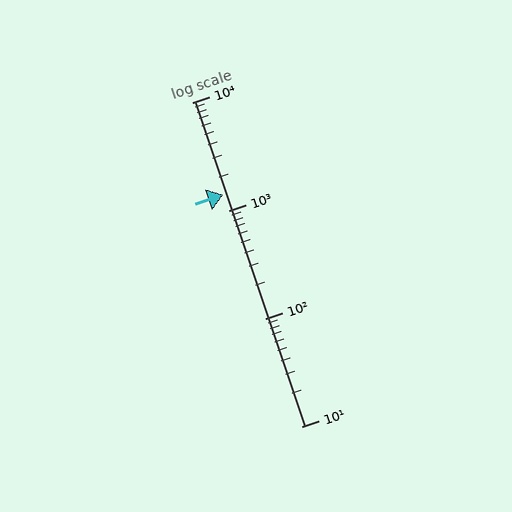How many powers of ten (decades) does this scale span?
The scale spans 3 decades, from 10 to 10000.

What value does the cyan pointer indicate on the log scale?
The pointer indicates approximately 1400.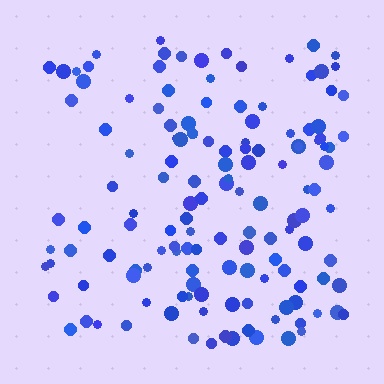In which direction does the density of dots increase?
From left to right, with the right side densest.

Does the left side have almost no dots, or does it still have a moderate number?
Still a moderate number, just noticeably fewer than the right.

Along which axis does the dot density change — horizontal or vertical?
Horizontal.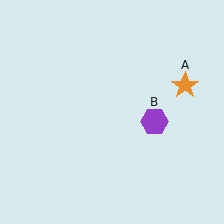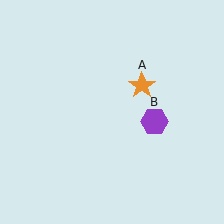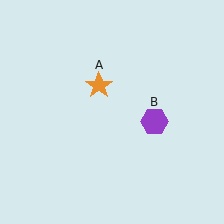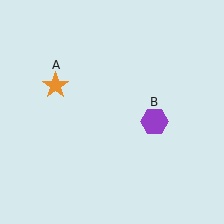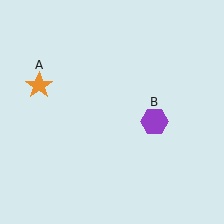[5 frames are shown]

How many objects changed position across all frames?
1 object changed position: orange star (object A).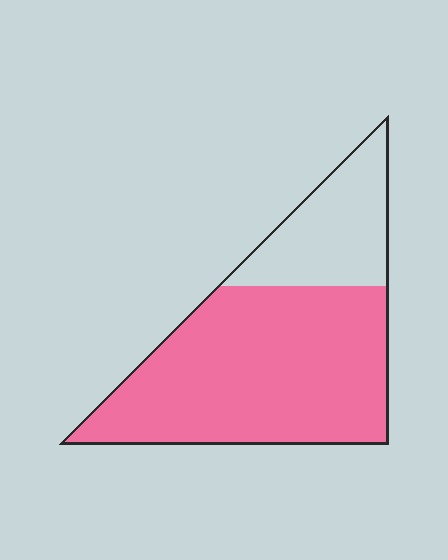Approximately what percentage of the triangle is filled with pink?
Approximately 75%.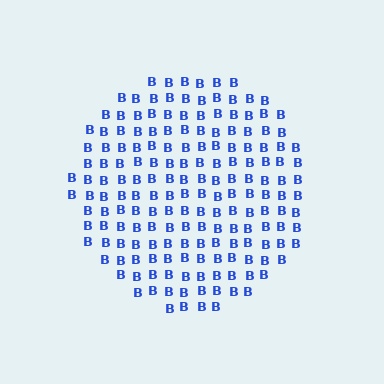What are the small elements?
The small elements are letter B's.